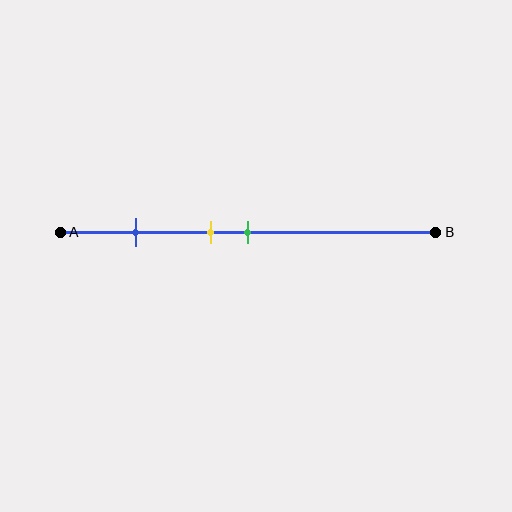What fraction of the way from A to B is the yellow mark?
The yellow mark is approximately 40% (0.4) of the way from A to B.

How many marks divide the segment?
There are 3 marks dividing the segment.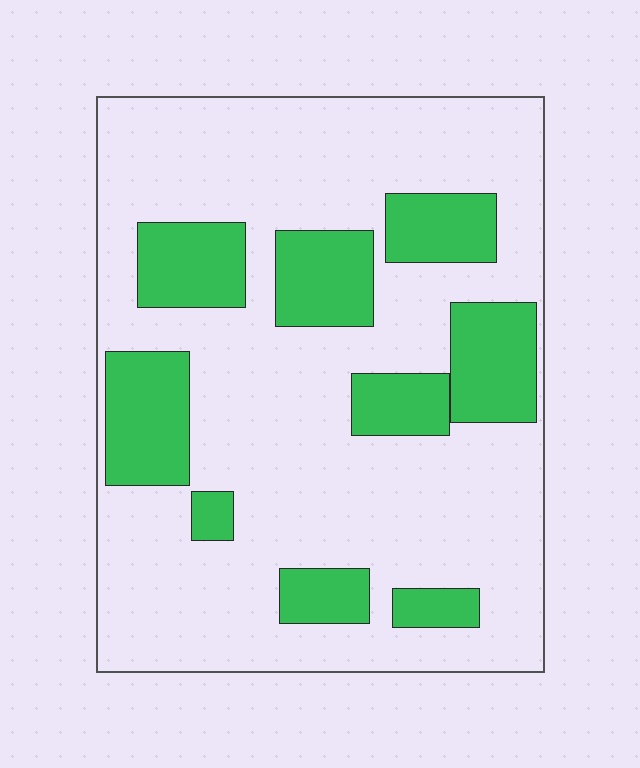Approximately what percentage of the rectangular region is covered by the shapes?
Approximately 25%.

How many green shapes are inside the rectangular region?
9.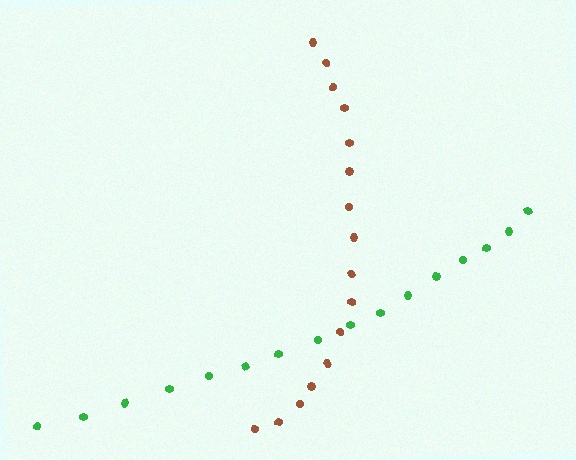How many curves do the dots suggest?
There are 2 distinct paths.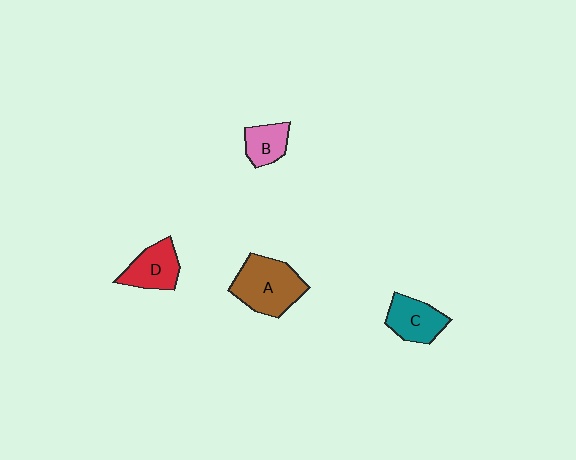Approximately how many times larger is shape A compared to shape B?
Approximately 2.0 times.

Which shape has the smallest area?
Shape B (pink).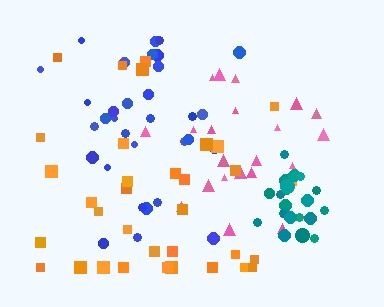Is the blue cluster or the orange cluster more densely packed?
Blue.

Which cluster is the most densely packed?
Teal.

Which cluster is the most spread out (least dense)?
Orange.